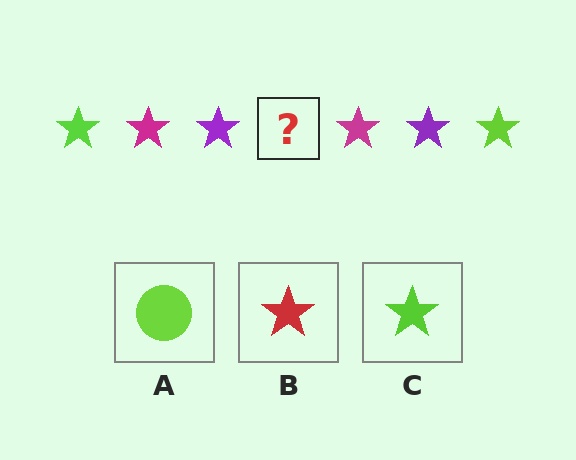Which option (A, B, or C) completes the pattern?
C.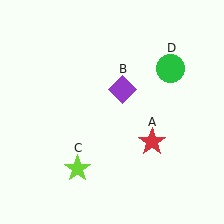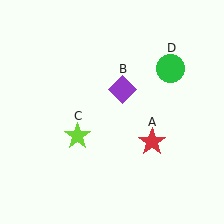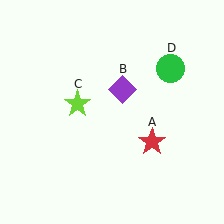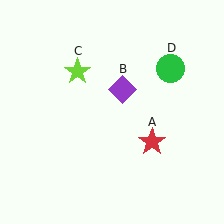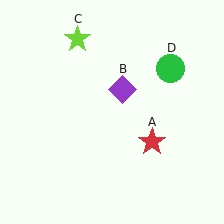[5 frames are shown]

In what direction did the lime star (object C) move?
The lime star (object C) moved up.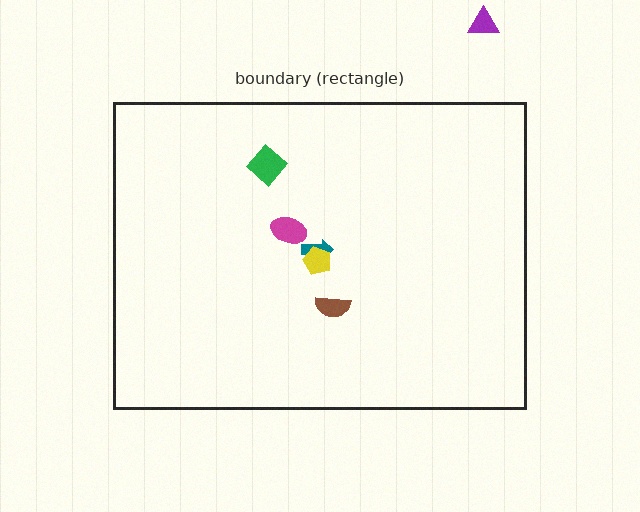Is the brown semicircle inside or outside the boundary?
Inside.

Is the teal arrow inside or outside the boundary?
Inside.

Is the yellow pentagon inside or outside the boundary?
Inside.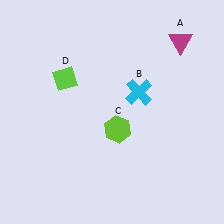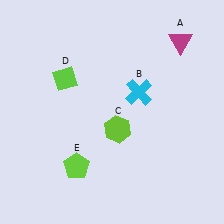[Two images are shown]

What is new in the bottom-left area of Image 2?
A lime pentagon (E) was added in the bottom-left area of Image 2.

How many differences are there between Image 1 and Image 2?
There is 1 difference between the two images.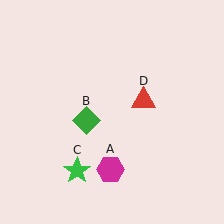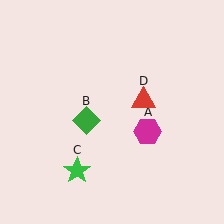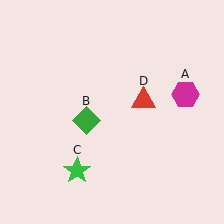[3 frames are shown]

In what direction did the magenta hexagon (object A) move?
The magenta hexagon (object A) moved up and to the right.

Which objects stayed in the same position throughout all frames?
Green diamond (object B) and green star (object C) and red triangle (object D) remained stationary.